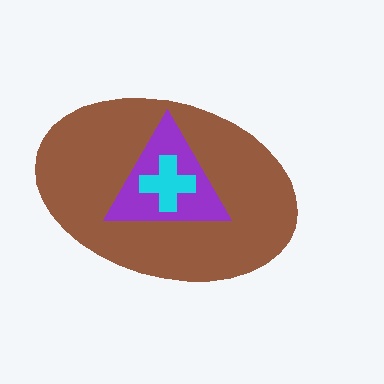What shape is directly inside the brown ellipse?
The purple triangle.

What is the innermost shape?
The cyan cross.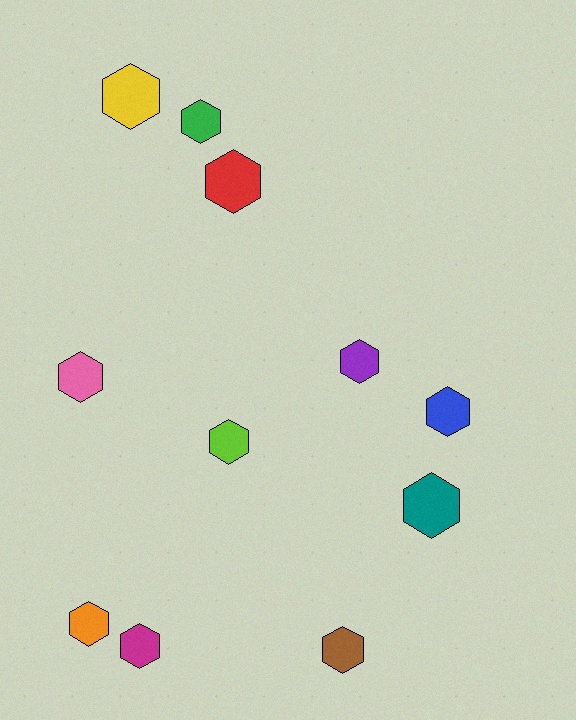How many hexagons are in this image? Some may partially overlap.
There are 11 hexagons.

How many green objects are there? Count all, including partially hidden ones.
There is 1 green object.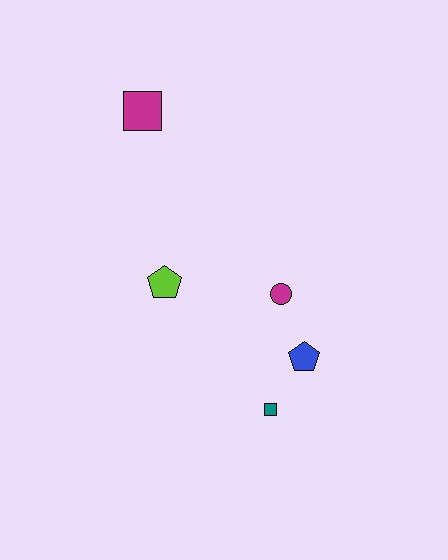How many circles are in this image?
There is 1 circle.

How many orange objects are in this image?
There are no orange objects.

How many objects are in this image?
There are 5 objects.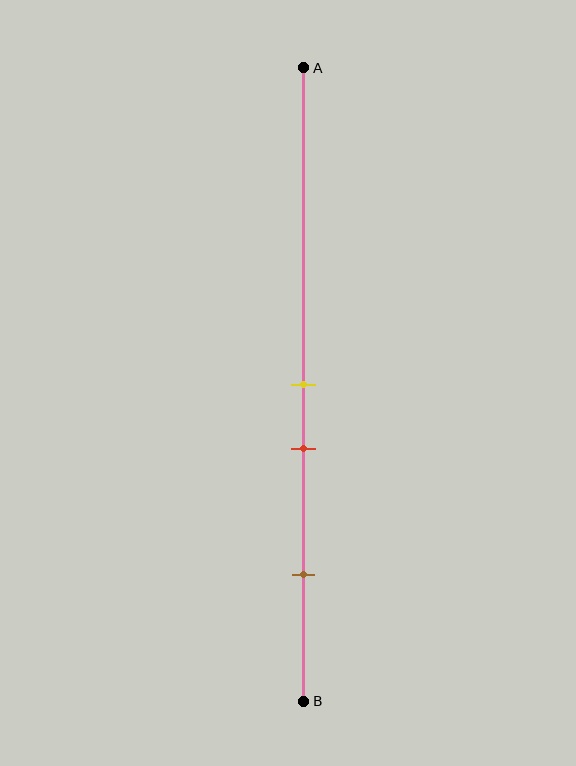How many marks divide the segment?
There are 3 marks dividing the segment.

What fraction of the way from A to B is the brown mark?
The brown mark is approximately 80% (0.8) of the way from A to B.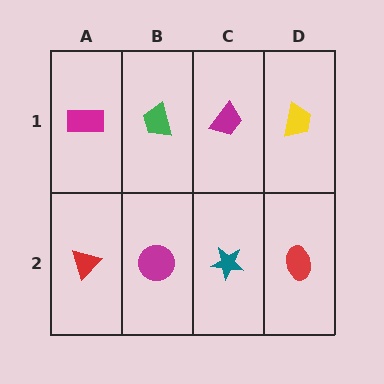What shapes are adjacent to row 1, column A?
A red triangle (row 2, column A), a green trapezoid (row 1, column B).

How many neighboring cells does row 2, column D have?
2.